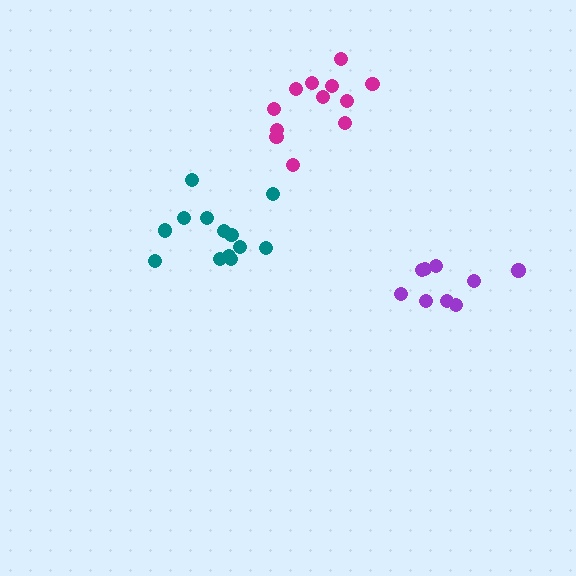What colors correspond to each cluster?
The clusters are colored: teal, magenta, purple.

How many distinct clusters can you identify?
There are 3 distinct clusters.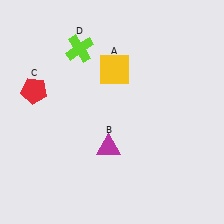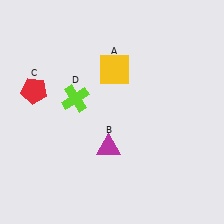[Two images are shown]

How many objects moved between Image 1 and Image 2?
1 object moved between the two images.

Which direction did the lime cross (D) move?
The lime cross (D) moved down.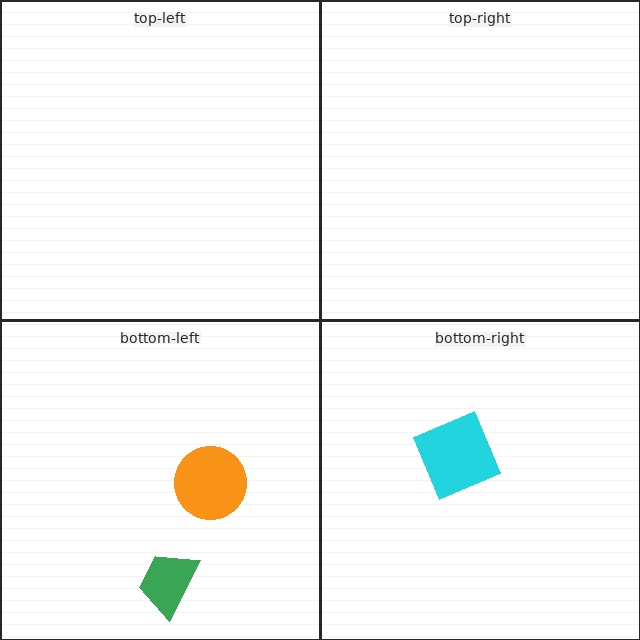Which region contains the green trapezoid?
The bottom-left region.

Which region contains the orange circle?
The bottom-left region.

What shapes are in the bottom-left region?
The green trapezoid, the orange circle.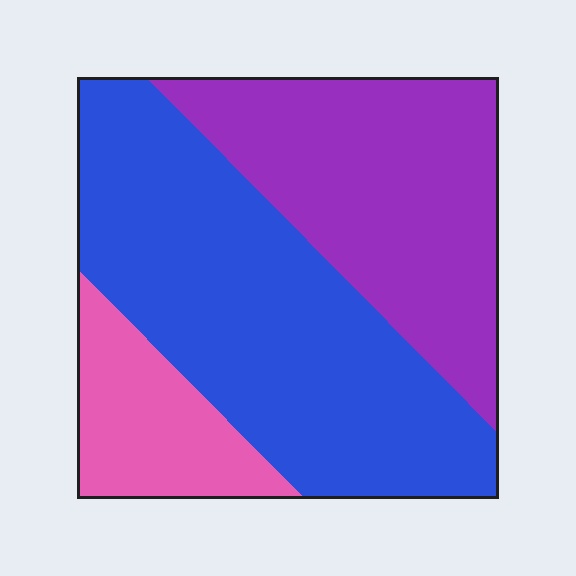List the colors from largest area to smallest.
From largest to smallest: blue, purple, pink.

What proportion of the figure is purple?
Purple covers around 35% of the figure.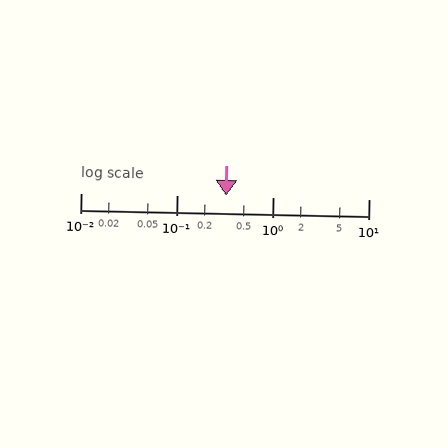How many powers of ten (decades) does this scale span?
The scale spans 3 decades, from 0.01 to 10.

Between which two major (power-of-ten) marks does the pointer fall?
The pointer is between 0.1 and 1.